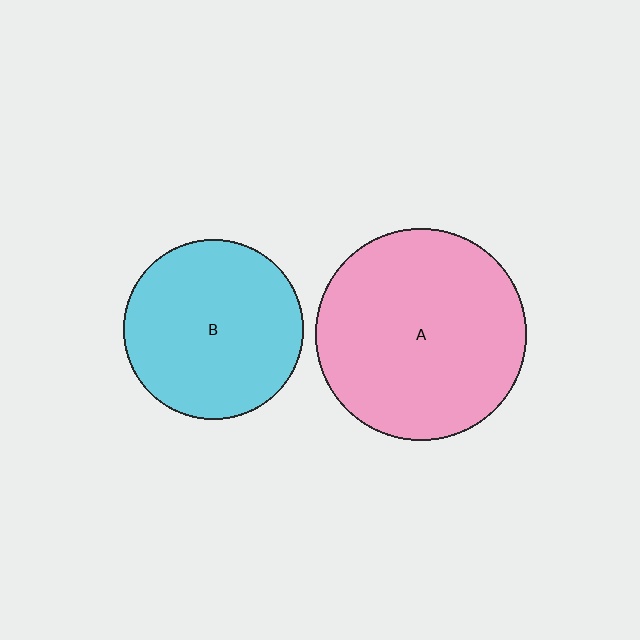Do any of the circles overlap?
No, none of the circles overlap.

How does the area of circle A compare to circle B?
Approximately 1.4 times.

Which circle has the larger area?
Circle A (pink).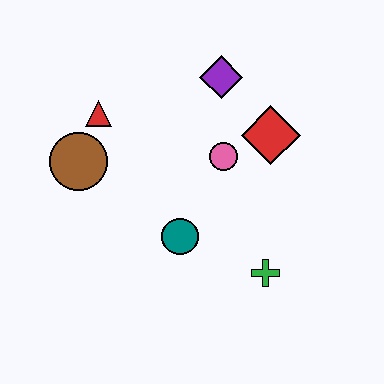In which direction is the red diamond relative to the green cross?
The red diamond is above the green cross.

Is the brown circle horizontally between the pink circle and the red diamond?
No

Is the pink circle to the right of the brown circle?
Yes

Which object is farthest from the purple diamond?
The green cross is farthest from the purple diamond.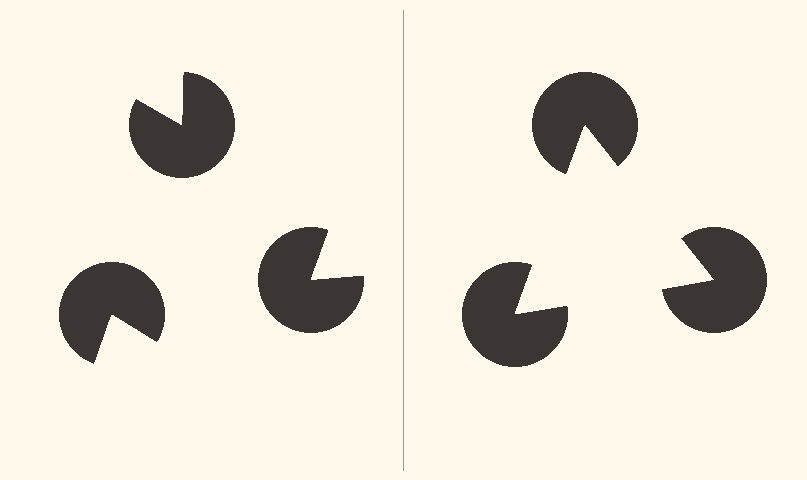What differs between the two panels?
The pac-man discs are positioned identically on both sides; only the wedge orientations differ. On the right they align to a triangle; on the left they are misaligned.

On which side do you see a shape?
An illusory triangle appears on the right side. On the left side the wedge cuts are rotated, so no coherent shape forms.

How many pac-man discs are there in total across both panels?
6 — 3 on each side.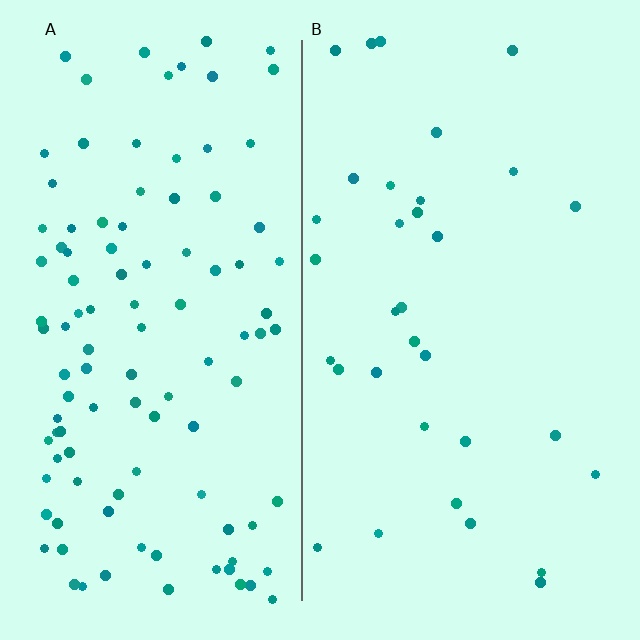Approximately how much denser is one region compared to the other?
Approximately 3.3× — region A over region B.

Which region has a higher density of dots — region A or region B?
A (the left).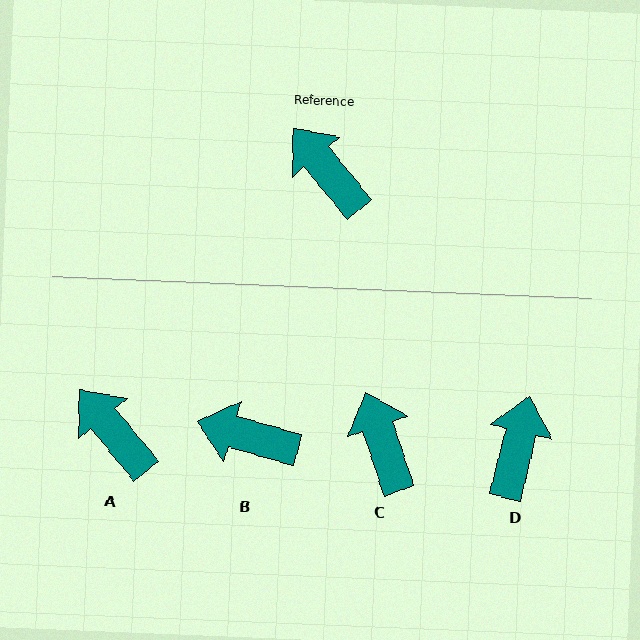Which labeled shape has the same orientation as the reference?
A.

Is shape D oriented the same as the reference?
No, it is off by about 53 degrees.